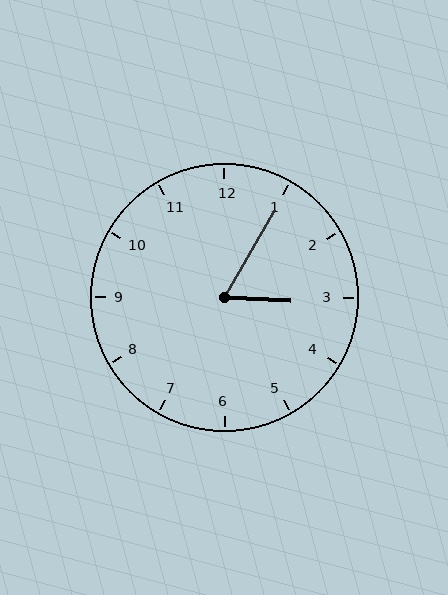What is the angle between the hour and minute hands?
Approximately 62 degrees.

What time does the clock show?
3:05.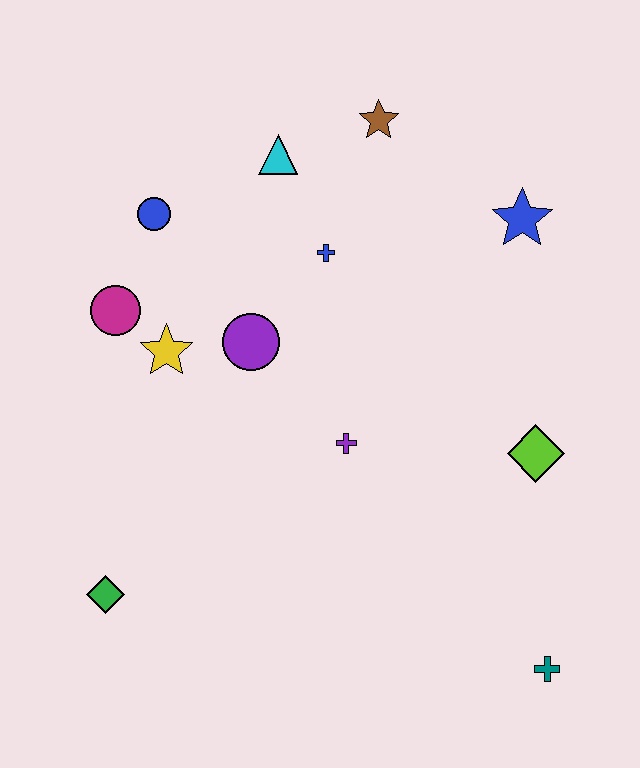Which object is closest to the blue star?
The brown star is closest to the blue star.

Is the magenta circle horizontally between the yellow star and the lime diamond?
No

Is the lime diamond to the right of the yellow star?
Yes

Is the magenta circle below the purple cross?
No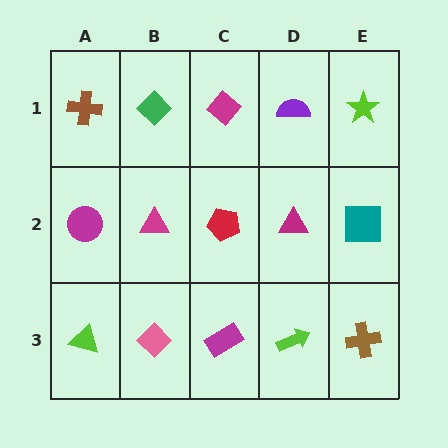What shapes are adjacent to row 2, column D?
A purple semicircle (row 1, column D), a lime arrow (row 3, column D), a red pentagon (row 2, column C), a teal square (row 2, column E).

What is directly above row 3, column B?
A magenta triangle.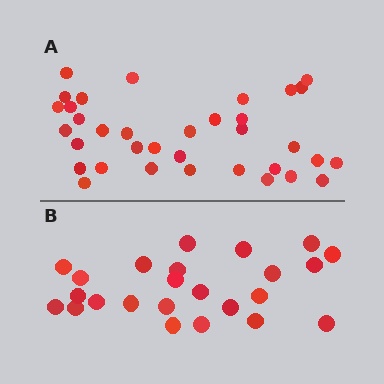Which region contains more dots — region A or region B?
Region A (the top region) has more dots.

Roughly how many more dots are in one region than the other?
Region A has roughly 12 or so more dots than region B.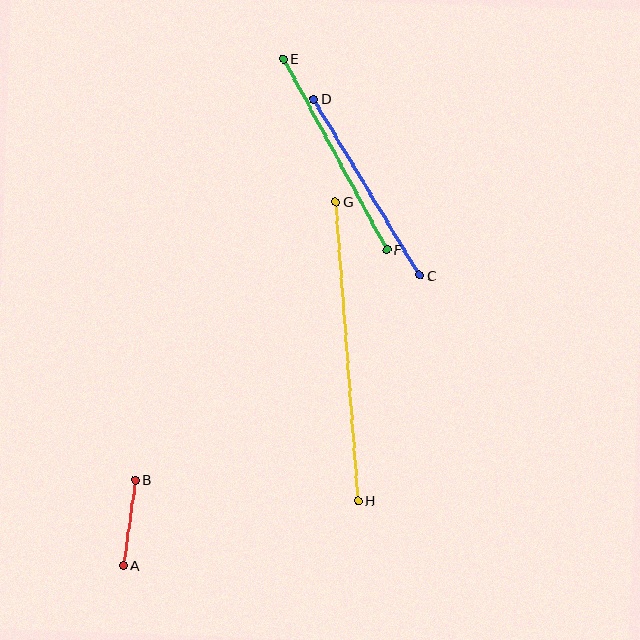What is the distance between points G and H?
The distance is approximately 299 pixels.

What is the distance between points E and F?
The distance is approximately 217 pixels.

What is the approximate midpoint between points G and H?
The midpoint is at approximately (347, 351) pixels.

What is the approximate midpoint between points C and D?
The midpoint is at approximately (367, 187) pixels.